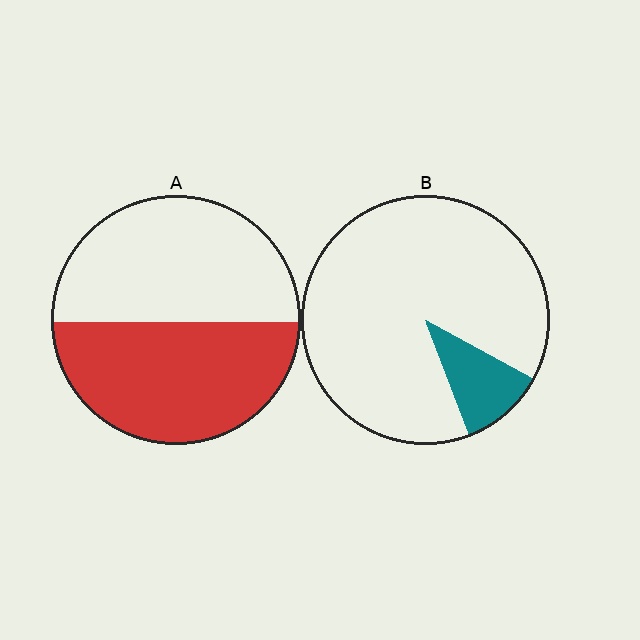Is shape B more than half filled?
No.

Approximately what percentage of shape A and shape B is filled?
A is approximately 50% and B is approximately 10%.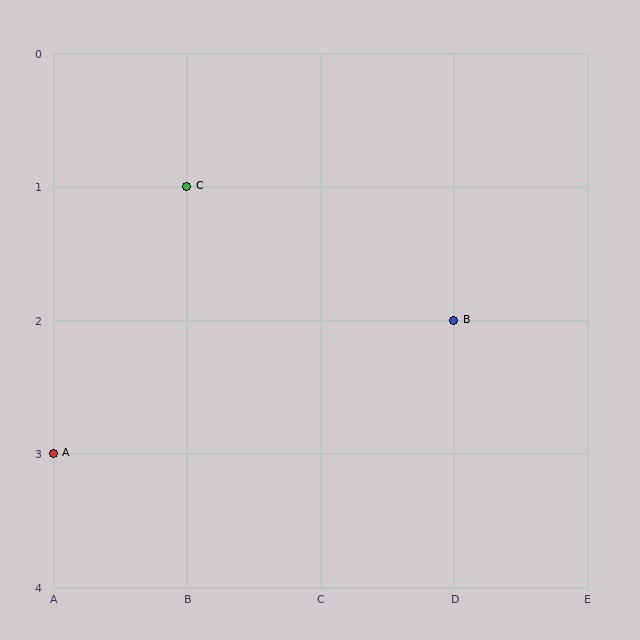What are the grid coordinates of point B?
Point B is at grid coordinates (D, 2).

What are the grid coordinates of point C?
Point C is at grid coordinates (B, 1).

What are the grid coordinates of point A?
Point A is at grid coordinates (A, 3).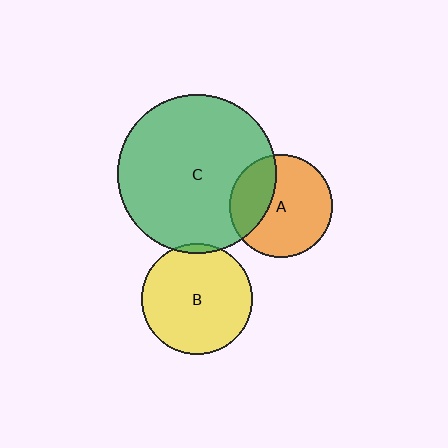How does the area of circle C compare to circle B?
Approximately 2.1 times.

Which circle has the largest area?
Circle C (green).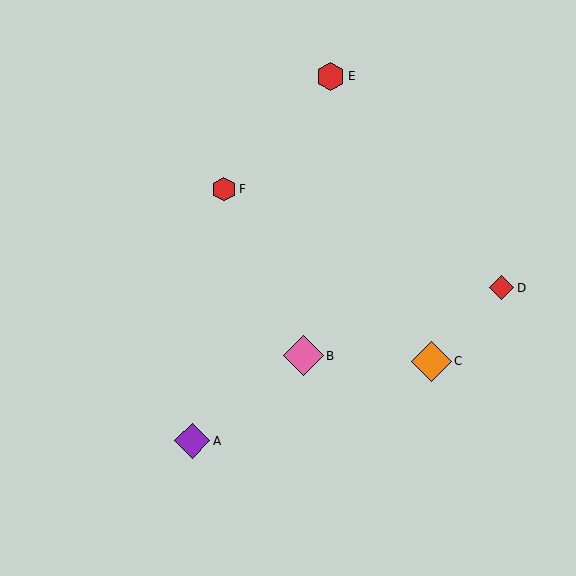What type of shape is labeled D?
Shape D is a red diamond.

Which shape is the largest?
The orange diamond (labeled C) is the largest.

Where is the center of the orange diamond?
The center of the orange diamond is at (431, 361).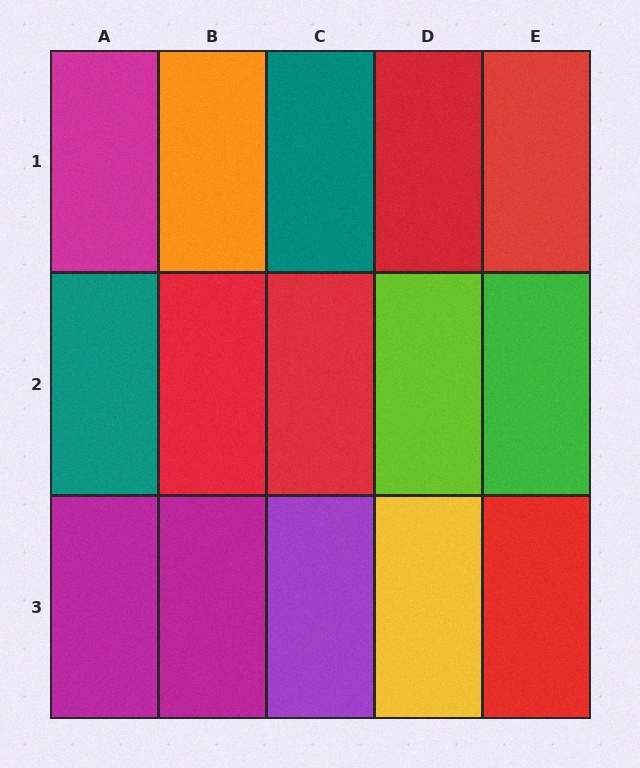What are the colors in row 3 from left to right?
Magenta, magenta, purple, yellow, red.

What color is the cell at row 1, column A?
Magenta.